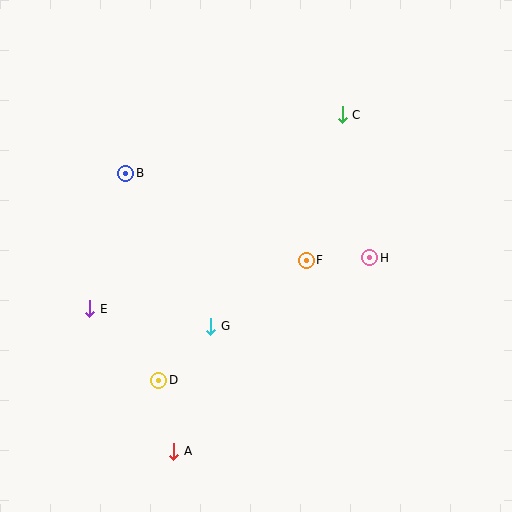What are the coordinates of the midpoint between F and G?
The midpoint between F and G is at (259, 293).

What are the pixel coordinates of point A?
Point A is at (174, 451).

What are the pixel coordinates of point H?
Point H is at (369, 258).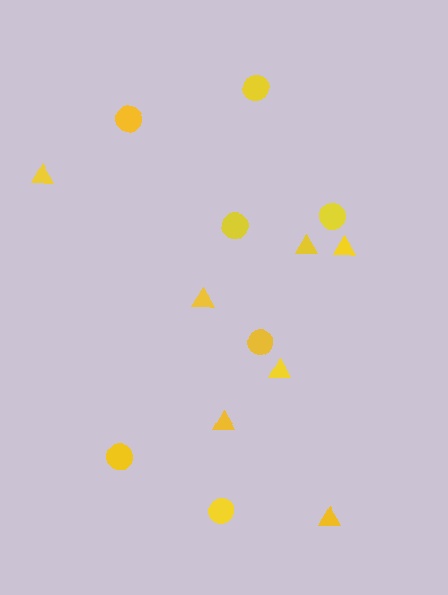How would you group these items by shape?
There are 2 groups: one group of circles (7) and one group of triangles (7).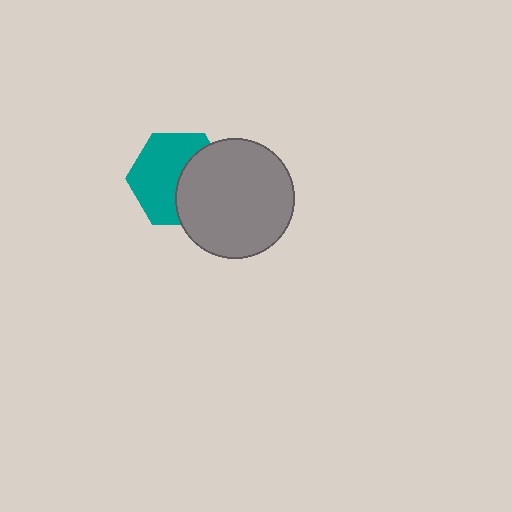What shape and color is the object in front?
The object in front is a gray circle.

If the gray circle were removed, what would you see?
You would see the complete teal hexagon.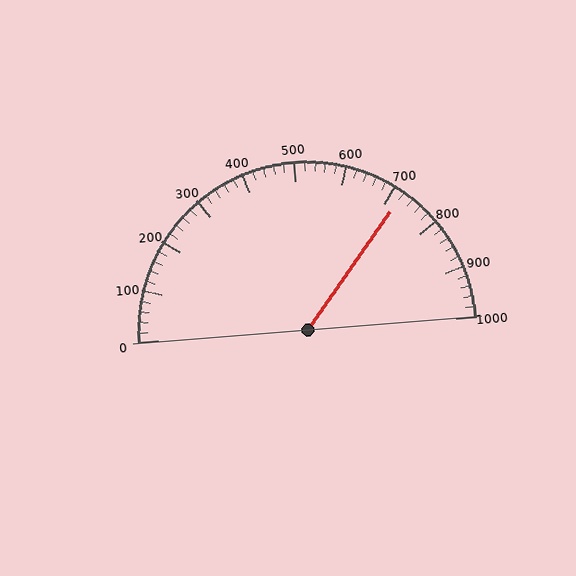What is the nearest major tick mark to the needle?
The nearest major tick mark is 700.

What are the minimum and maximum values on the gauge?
The gauge ranges from 0 to 1000.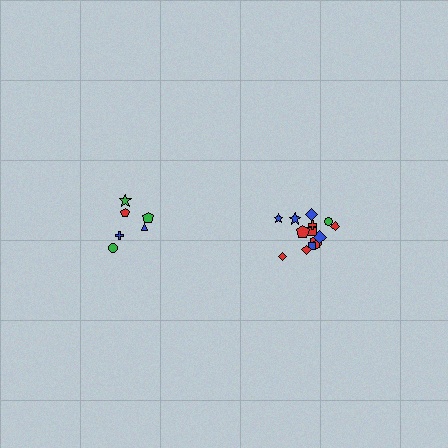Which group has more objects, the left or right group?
The right group.